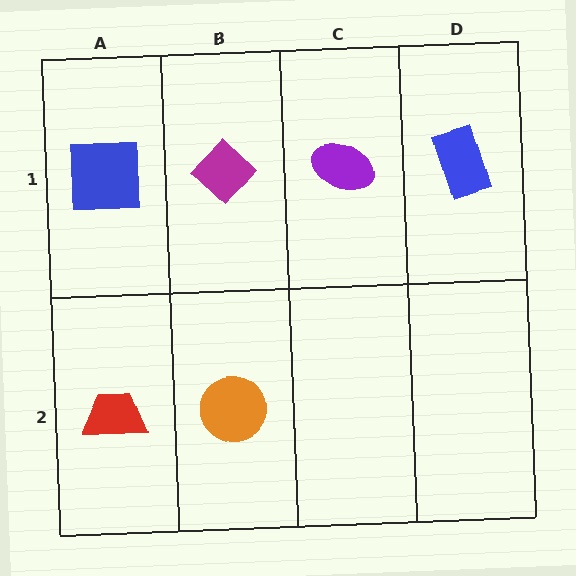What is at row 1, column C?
A purple ellipse.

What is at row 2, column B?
An orange circle.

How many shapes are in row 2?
2 shapes.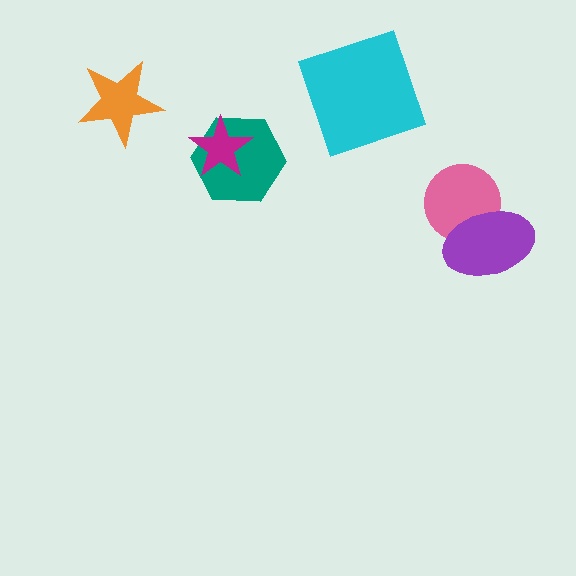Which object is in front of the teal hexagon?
The magenta star is in front of the teal hexagon.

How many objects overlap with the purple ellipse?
1 object overlaps with the purple ellipse.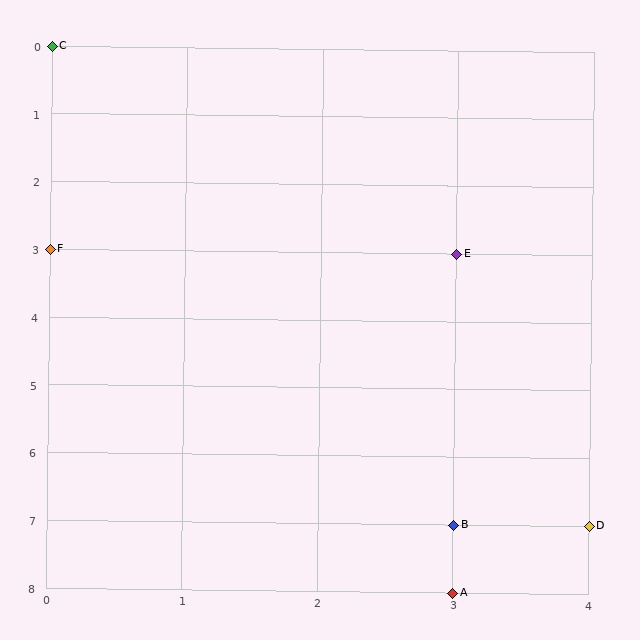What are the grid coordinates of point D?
Point D is at grid coordinates (4, 7).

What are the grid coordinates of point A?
Point A is at grid coordinates (3, 8).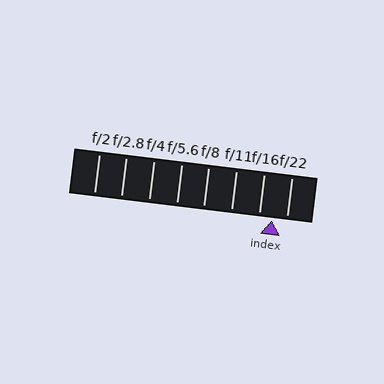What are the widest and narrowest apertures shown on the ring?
The widest aperture shown is f/2 and the narrowest is f/22.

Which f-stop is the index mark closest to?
The index mark is closest to f/16.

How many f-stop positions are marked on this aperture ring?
There are 8 f-stop positions marked.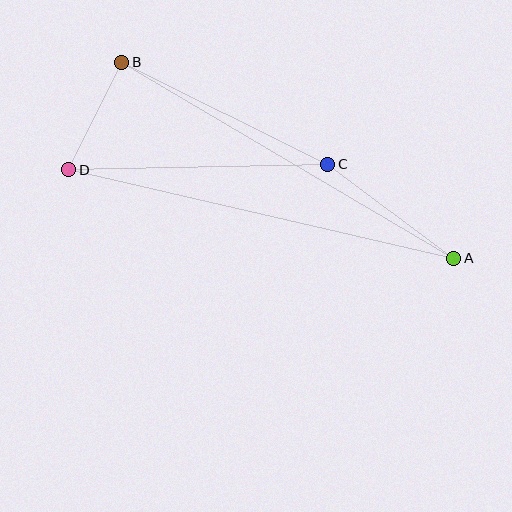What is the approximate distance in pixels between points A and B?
The distance between A and B is approximately 385 pixels.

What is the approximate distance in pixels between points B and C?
The distance between B and C is approximately 230 pixels.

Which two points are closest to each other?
Points B and D are closest to each other.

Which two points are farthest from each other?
Points A and D are farthest from each other.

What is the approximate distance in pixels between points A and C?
The distance between A and C is approximately 157 pixels.